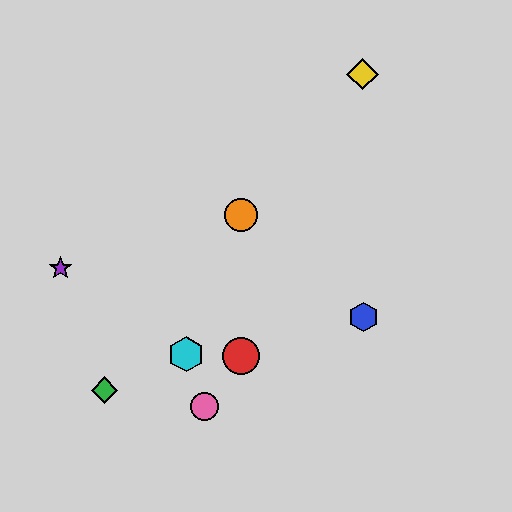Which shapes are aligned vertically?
The red circle, the orange circle are aligned vertically.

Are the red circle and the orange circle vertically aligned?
Yes, both are at x≈241.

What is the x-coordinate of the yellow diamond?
The yellow diamond is at x≈362.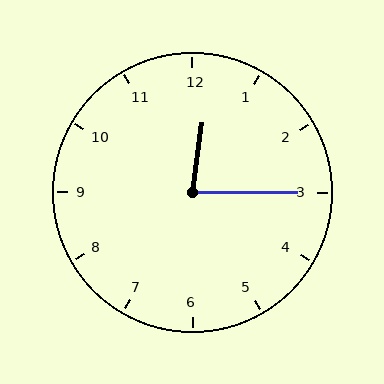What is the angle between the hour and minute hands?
Approximately 82 degrees.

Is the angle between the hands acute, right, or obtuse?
It is acute.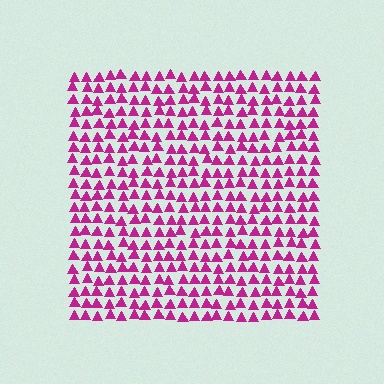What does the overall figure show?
The overall figure shows a square.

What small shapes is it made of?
It is made of small triangles.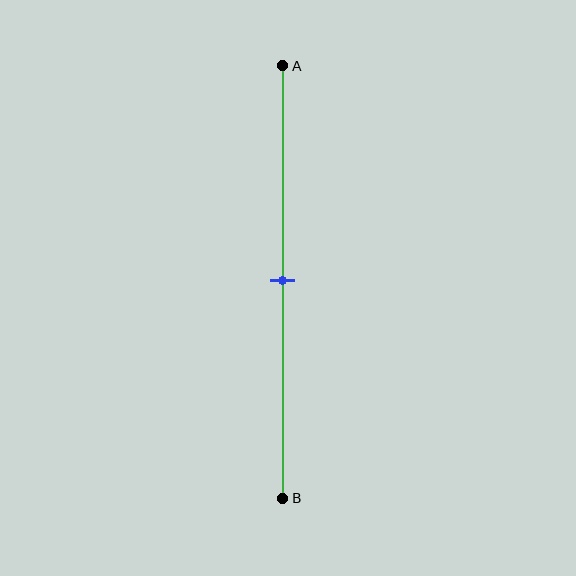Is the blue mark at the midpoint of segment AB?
Yes, the mark is approximately at the midpoint.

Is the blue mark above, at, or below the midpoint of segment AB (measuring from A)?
The blue mark is approximately at the midpoint of segment AB.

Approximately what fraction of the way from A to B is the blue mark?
The blue mark is approximately 50% of the way from A to B.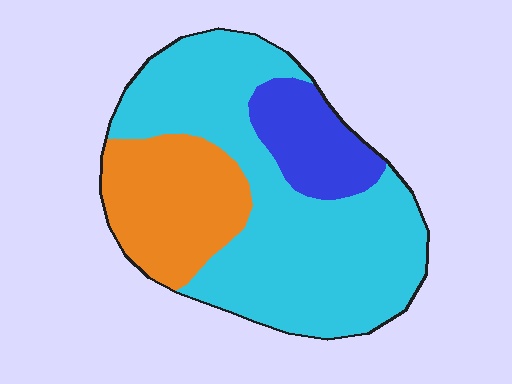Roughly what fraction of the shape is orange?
Orange covers roughly 25% of the shape.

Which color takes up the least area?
Blue, at roughly 15%.